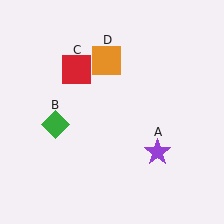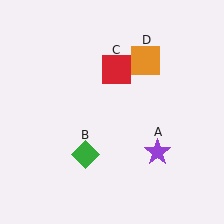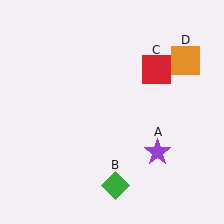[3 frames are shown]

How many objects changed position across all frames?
3 objects changed position: green diamond (object B), red square (object C), orange square (object D).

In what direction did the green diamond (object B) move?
The green diamond (object B) moved down and to the right.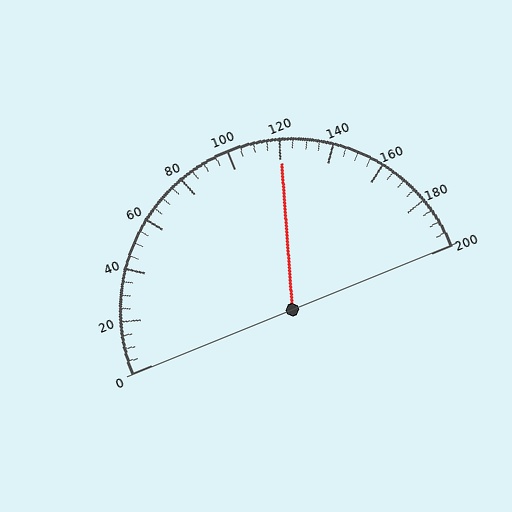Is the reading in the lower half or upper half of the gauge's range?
The reading is in the upper half of the range (0 to 200).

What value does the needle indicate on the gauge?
The needle indicates approximately 120.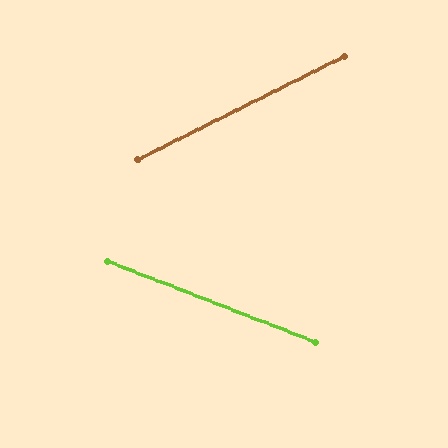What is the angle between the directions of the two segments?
Approximately 48 degrees.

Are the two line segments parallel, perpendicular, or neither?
Neither parallel nor perpendicular — they differ by about 48°.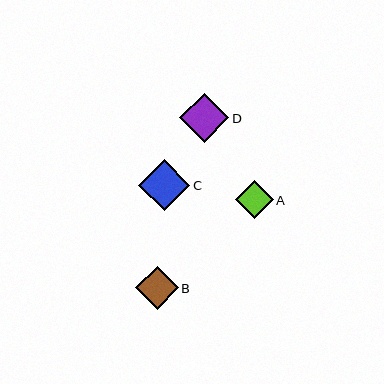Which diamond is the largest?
Diamond C is the largest with a size of approximately 51 pixels.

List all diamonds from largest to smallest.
From largest to smallest: C, D, B, A.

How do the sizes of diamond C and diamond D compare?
Diamond C and diamond D are approximately the same size.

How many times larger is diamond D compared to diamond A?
Diamond D is approximately 1.3 times the size of diamond A.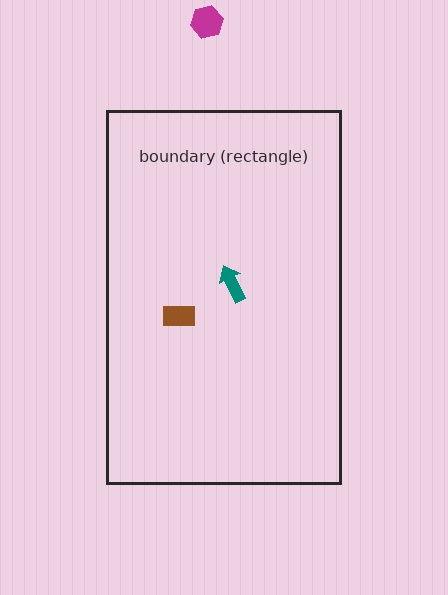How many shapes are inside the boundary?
2 inside, 1 outside.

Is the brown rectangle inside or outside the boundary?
Inside.